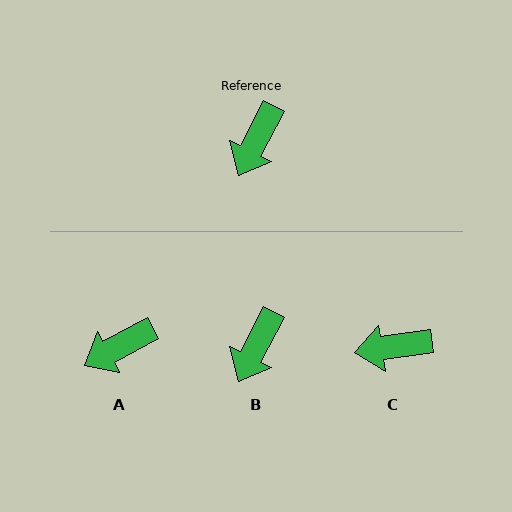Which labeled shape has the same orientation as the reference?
B.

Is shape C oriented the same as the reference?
No, it is off by about 54 degrees.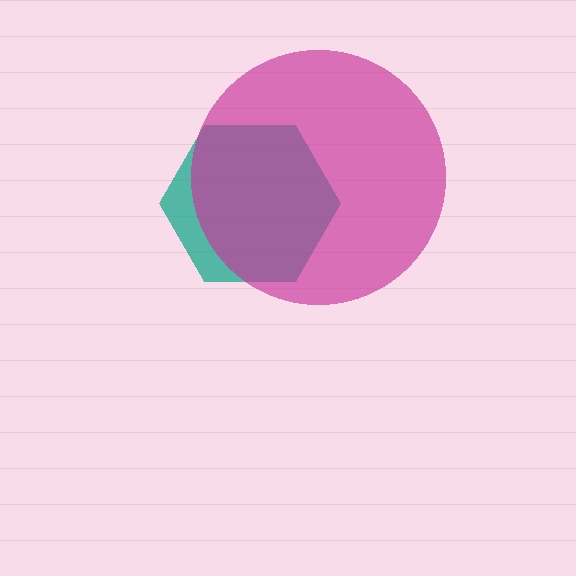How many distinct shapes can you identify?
There are 2 distinct shapes: a teal hexagon, a magenta circle.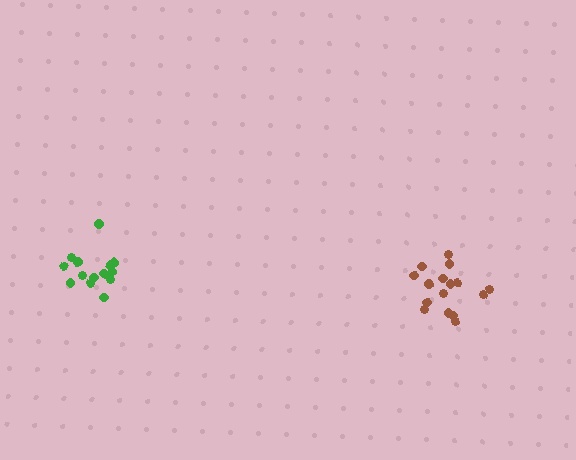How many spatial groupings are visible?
There are 2 spatial groupings.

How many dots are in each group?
Group 1: 16 dots, Group 2: 15 dots (31 total).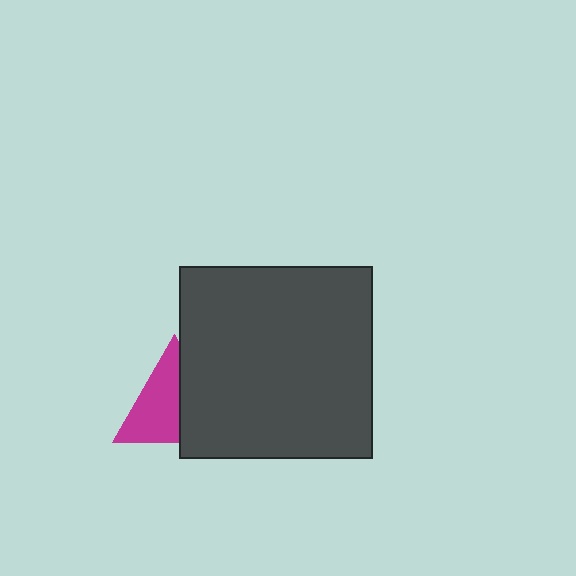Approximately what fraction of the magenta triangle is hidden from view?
Roughly 42% of the magenta triangle is hidden behind the dark gray square.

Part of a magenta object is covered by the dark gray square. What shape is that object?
It is a triangle.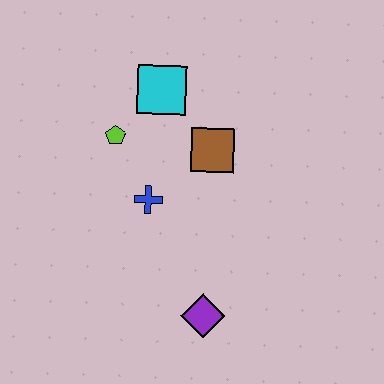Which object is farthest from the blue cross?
The purple diamond is farthest from the blue cross.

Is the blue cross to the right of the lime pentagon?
Yes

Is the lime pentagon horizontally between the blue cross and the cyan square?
No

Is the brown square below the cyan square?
Yes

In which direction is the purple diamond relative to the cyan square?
The purple diamond is below the cyan square.